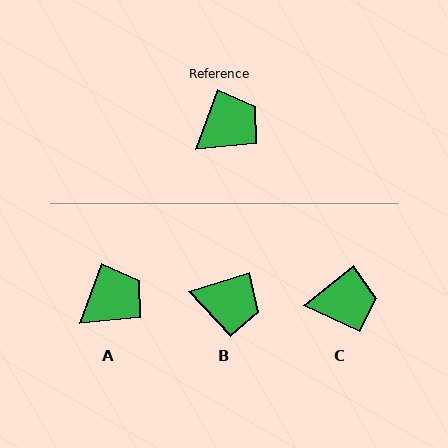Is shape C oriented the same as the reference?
No, it is off by about 30 degrees.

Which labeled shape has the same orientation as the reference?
A.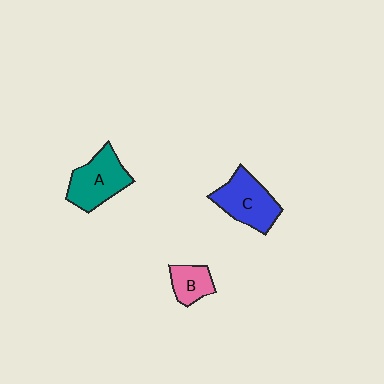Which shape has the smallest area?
Shape B (pink).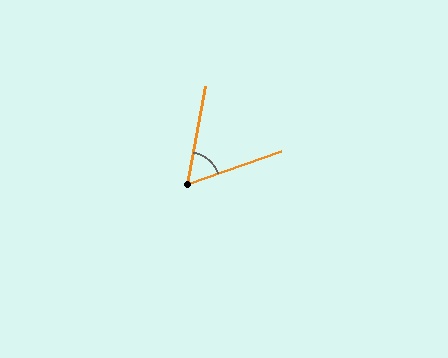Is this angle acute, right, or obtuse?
It is acute.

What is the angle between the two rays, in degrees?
Approximately 60 degrees.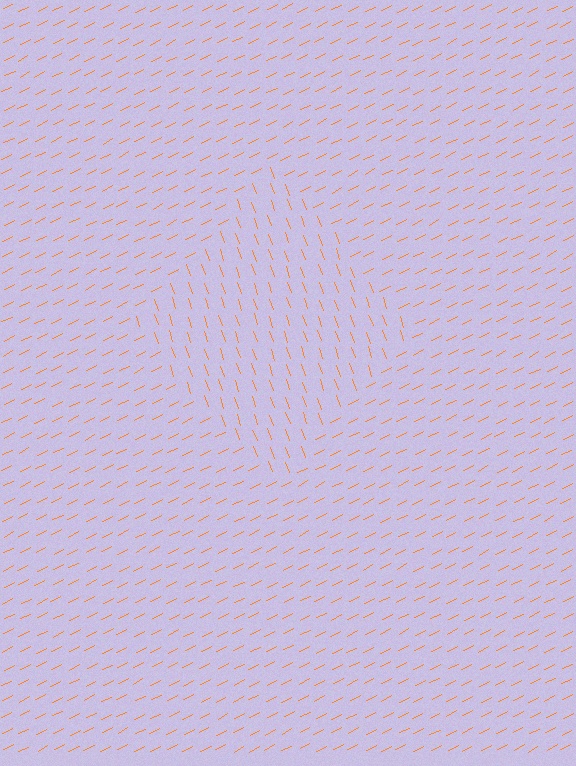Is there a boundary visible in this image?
Yes, there is a texture boundary formed by a change in line orientation.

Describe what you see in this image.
The image is filled with small orange line segments. A diamond region in the image has lines oriented differently from the surrounding lines, creating a visible texture boundary.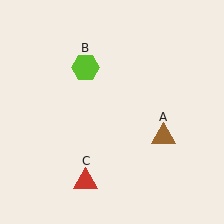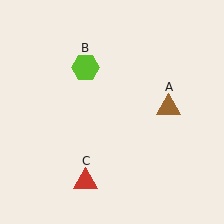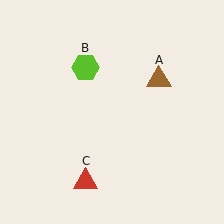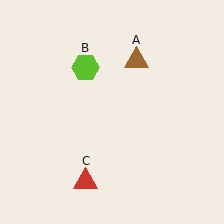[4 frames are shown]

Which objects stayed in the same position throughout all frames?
Lime hexagon (object B) and red triangle (object C) remained stationary.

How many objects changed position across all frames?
1 object changed position: brown triangle (object A).